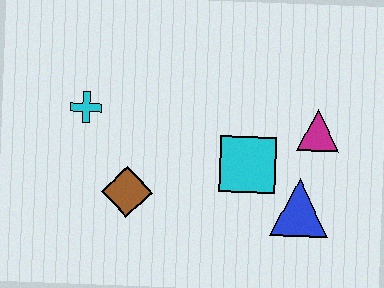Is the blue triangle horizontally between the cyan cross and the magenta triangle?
Yes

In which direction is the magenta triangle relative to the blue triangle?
The magenta triangle is above the blue triangle.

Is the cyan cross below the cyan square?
No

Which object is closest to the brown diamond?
The cyan cross is closest to the brown diamond.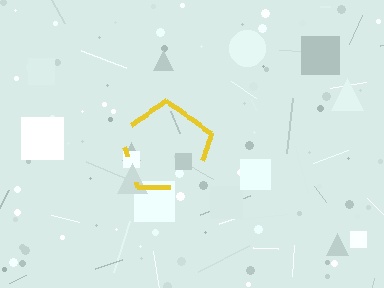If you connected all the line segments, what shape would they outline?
They would outline a pentagon.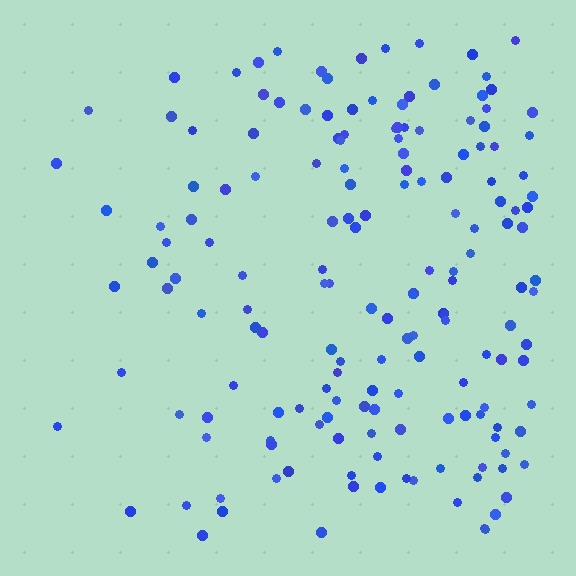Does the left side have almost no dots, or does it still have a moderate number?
Still a moderate number, just noticeably fewer than the right.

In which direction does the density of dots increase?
From left to right, with the right side densest.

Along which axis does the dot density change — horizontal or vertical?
Horizontal.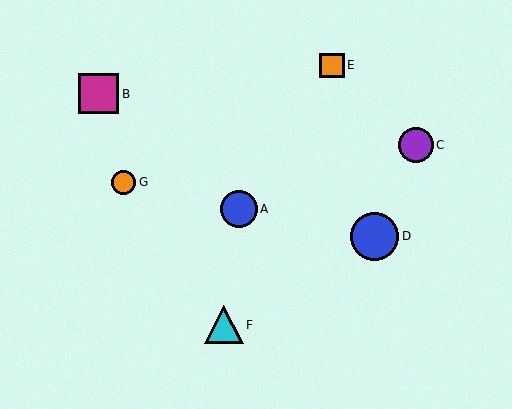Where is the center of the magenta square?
The center of the magenta square is at (99, 94).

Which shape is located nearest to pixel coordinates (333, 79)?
The orange square (labeled E) at (332, 65) is nearest to that location.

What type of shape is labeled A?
Shape A is a blue circle.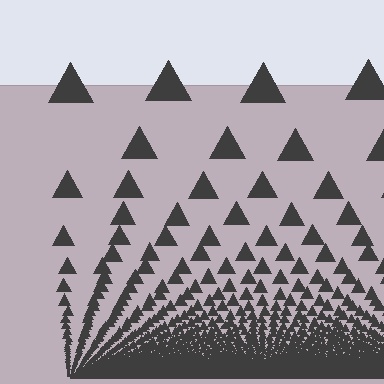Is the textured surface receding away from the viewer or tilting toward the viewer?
The surface appears to tilt toward the viewer. Texture elements get larger and sparser toward the top.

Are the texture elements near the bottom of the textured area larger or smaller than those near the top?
Smaller. The gradient is inverted — elements near the bottom are smaller and denser.